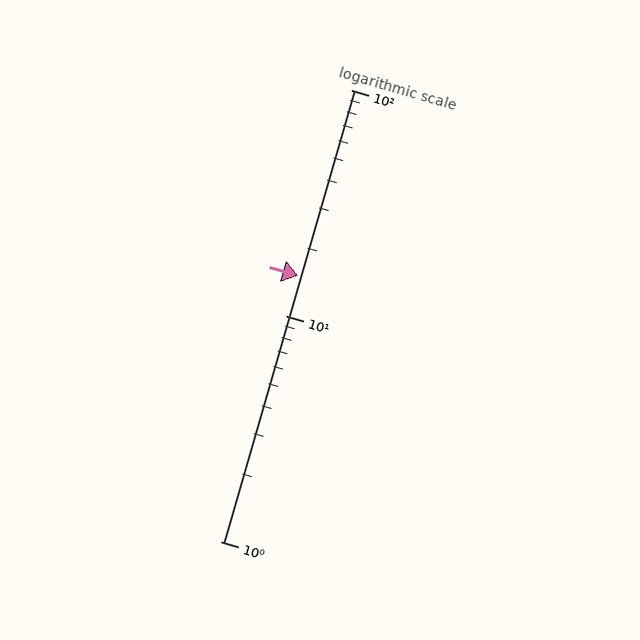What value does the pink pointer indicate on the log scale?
The pointer indicates approximately 15.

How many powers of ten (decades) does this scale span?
The scale spans 2 decades, from 1 to 100.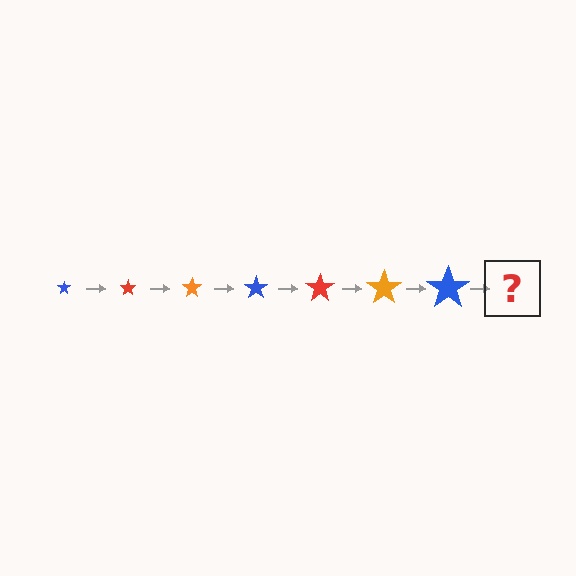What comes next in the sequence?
The next element should be a red star, larger than the previous one.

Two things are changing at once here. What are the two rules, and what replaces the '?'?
The two rules are that the star grows larger each step and the color cycles through blue, red, and orange. The '?' should be a red star, larger than the previous one.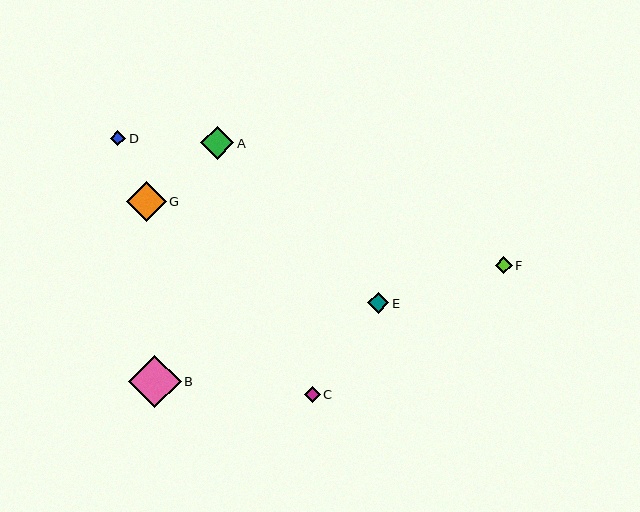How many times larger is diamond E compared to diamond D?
Diamond E is approximately 1.3 times the size of diamond D.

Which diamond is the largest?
Diamond B is the largest with a size of approximately 53 pixels.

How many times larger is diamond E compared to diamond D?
Diamond E is approximately 1.3 times the size of diamond D.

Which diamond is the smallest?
Diamond D is the smallest with a size of approximately 16 pixels.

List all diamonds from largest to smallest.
From largest to smallest: B, G, A, E, F, C, D.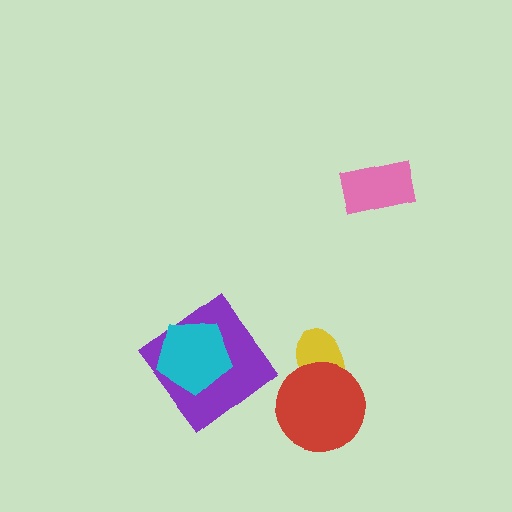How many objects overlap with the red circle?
1 object overlaps with the red circle.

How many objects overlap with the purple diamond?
1 object overlaps with the purple diamond.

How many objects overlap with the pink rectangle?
0 objects overlap with the pink rectangle.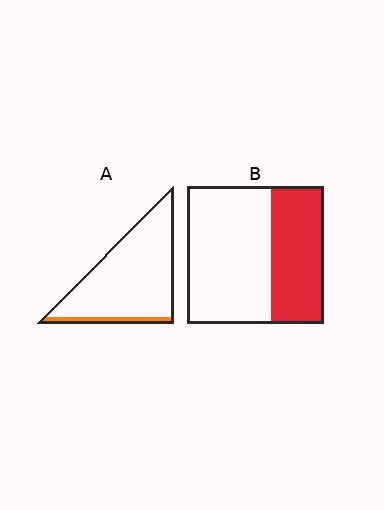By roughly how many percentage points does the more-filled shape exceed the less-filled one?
By roughly 30 percentage points (B over A).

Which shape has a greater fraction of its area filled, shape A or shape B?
Shape B.